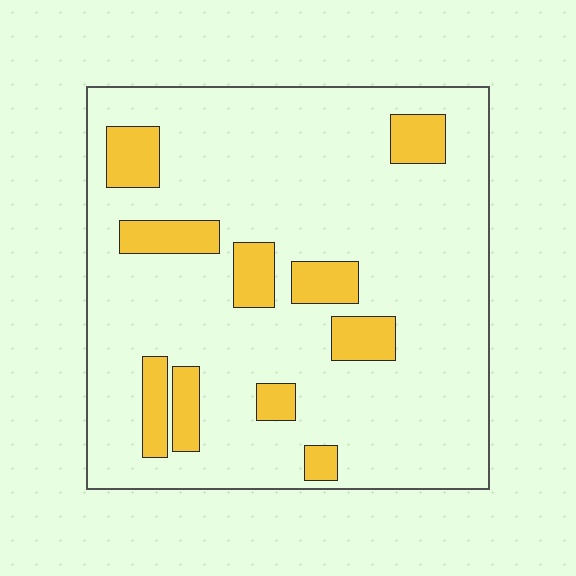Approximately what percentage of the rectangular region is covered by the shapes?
Approximately 15%.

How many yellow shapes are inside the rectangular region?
10.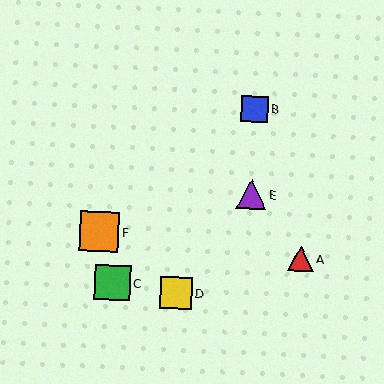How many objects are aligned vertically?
2 objects (B, E) are aligned vertically.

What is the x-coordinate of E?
Object E is at x≈251.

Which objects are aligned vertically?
Objects B, E are aligned vertically.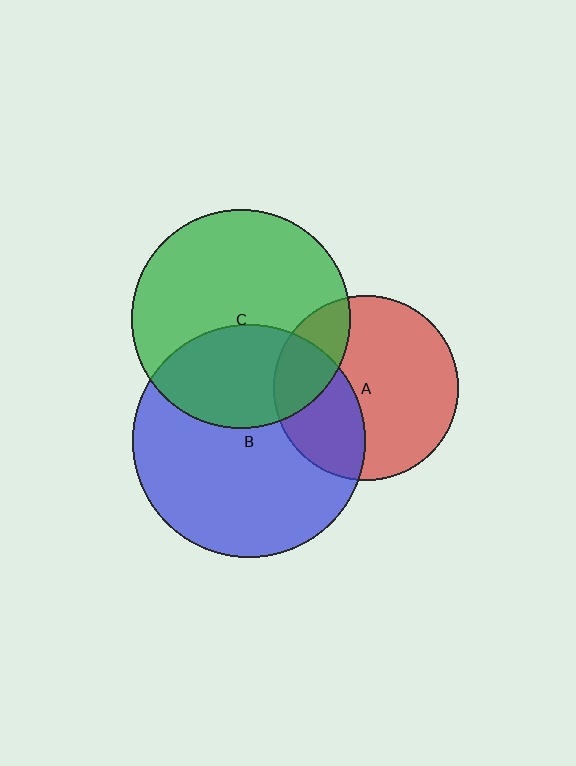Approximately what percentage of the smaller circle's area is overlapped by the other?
Approximately 35%.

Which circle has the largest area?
Circle B (blue).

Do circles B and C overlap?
Yes.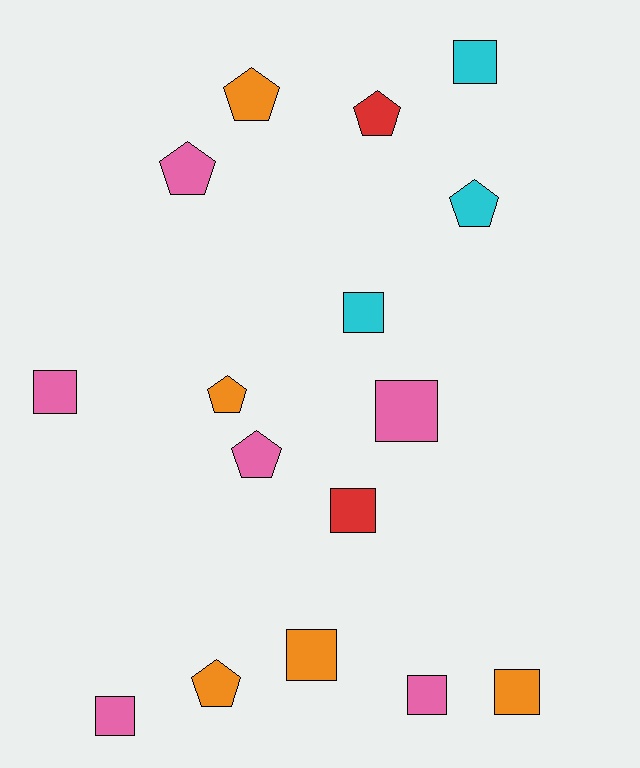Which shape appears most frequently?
Square, with 9 objects.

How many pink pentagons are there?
There are 2 pink pentagons.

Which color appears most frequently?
Pink, with 6 objects.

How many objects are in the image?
There are 16 objects.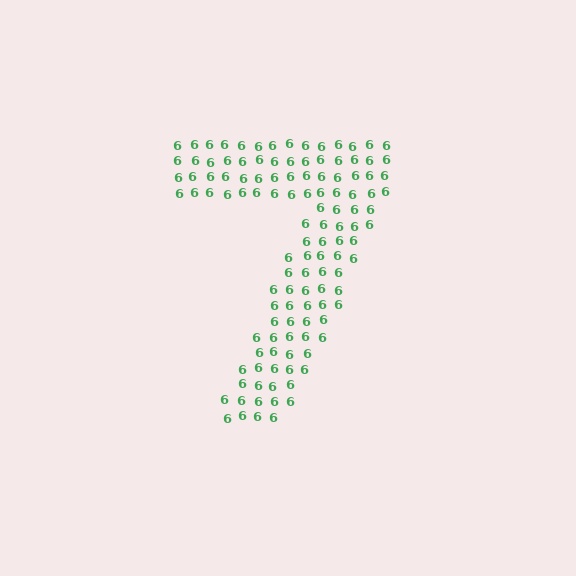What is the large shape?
The large shape is the digit 7.